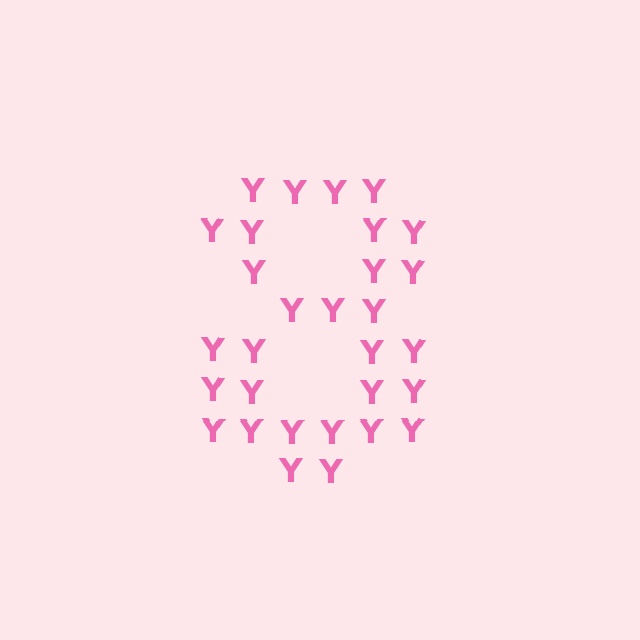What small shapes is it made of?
It is made of small letter Y's.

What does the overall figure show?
The overall figure shows the digit 8.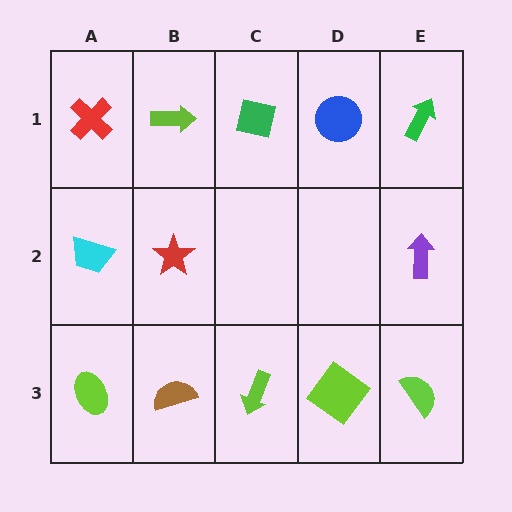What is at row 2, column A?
A cyan trapezoid.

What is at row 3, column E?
A lime semicircle.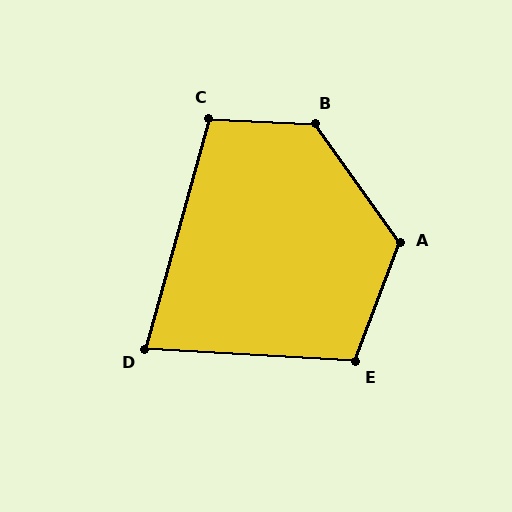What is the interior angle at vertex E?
Approximately 107 degrees (obtuse).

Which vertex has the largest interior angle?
B, at approximately 128 degrees.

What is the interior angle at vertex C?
Approximately 103 degrees (obtuse).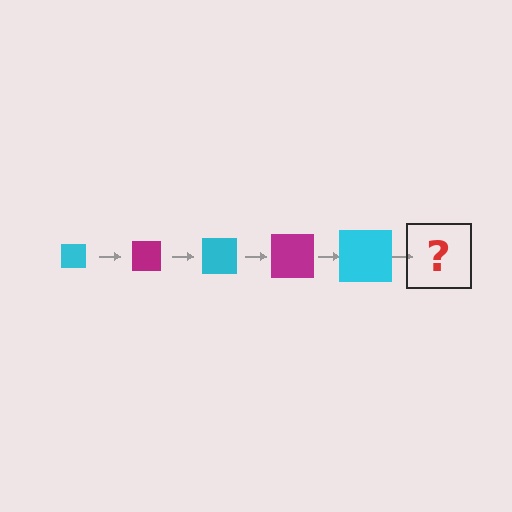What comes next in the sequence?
The next element should be a magenta square, larger than the previous one.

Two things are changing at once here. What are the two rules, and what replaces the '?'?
The two rules are that the square grows larger each step and the color cycles through cyan and magenta. The '?' should be a magenta square, larger than the previous one.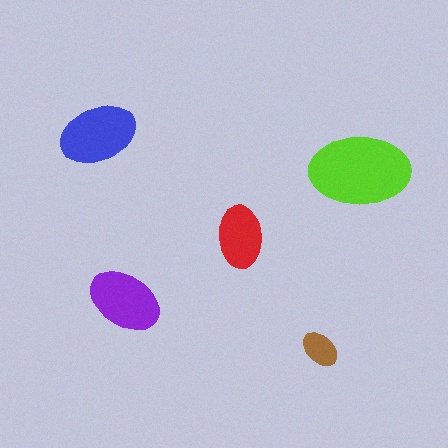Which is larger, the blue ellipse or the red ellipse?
The blue one.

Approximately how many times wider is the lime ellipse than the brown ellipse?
About 2.5 times wider.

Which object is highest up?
The blue ellipse is topmost.